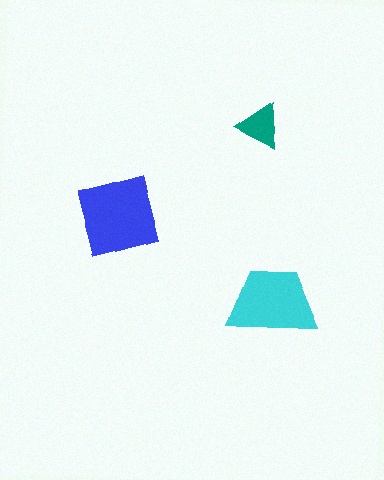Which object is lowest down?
The cyan trapezoid is bottommost.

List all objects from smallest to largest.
The teal triangle, the cyan trapezoid, the blue square.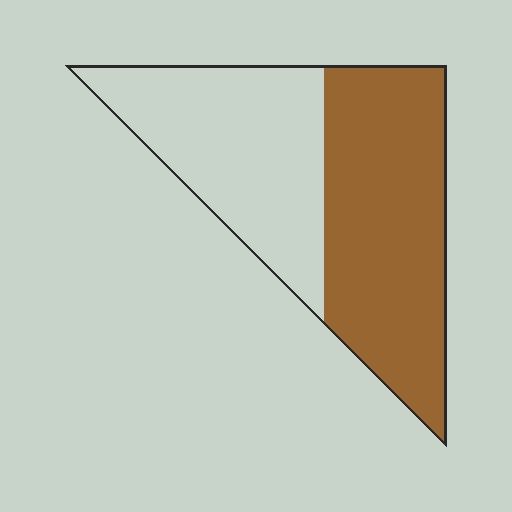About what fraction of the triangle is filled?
About one half (1/2).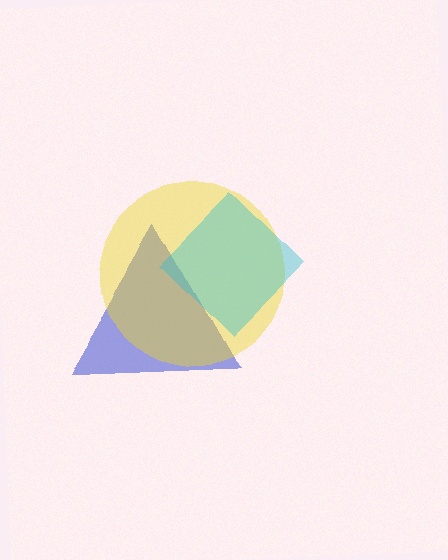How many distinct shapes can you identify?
There are 3 distinct shapes: a blue triangle, a yellow circle, a cyan diamond.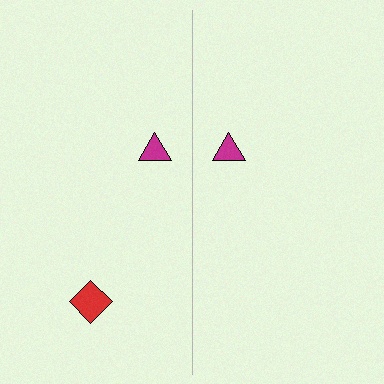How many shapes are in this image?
There are 3 shapes in this image.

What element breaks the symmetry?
A red diamond is missing from the right side.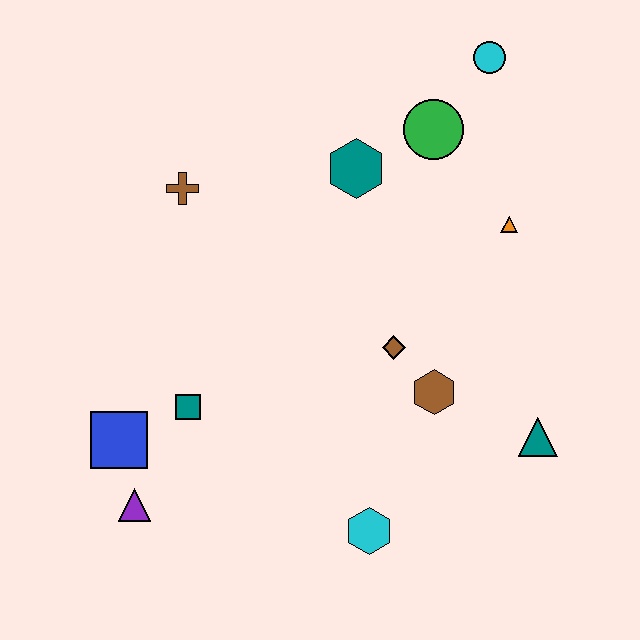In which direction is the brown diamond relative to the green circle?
The brown diamond is below the green circle.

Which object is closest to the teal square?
The blue square is closest to the teal square.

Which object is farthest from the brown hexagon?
The cyan circle is farthest from the brown hexagon.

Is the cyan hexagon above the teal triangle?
No